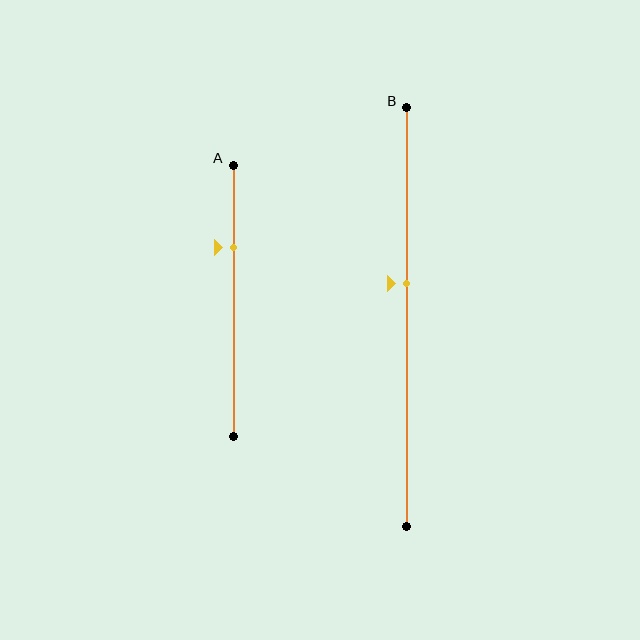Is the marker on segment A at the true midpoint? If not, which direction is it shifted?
No, the marker on segment A is shifted upward by about 20% of the segment length.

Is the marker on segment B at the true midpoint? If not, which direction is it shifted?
No, the marker on segment B is shifted upward by about 8% of the segment length.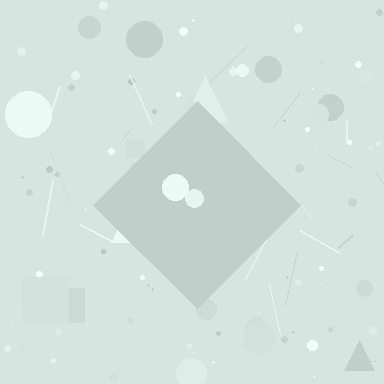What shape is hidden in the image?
A diamond is hidden in the image.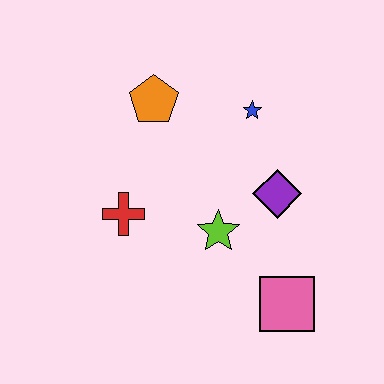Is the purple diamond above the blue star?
No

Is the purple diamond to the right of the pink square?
No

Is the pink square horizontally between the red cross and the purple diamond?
No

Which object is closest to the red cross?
The lime star is closest to the red cross.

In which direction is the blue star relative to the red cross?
The blue star is to the right of the red cross.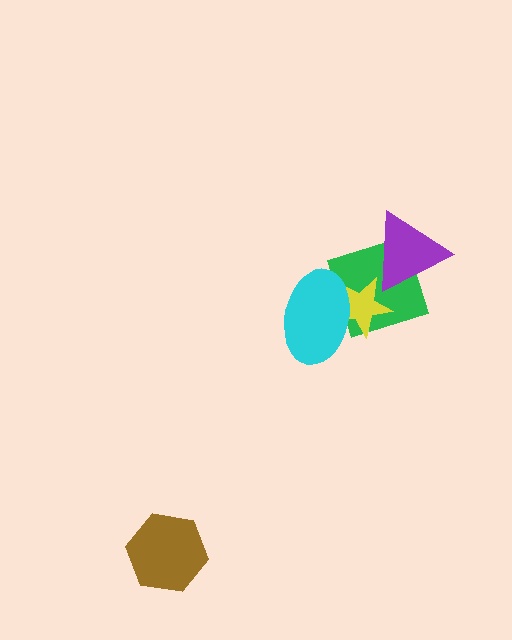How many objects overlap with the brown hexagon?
0 objects overlap with the brown hexagon.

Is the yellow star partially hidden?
Yes, it is partially covered by another shape.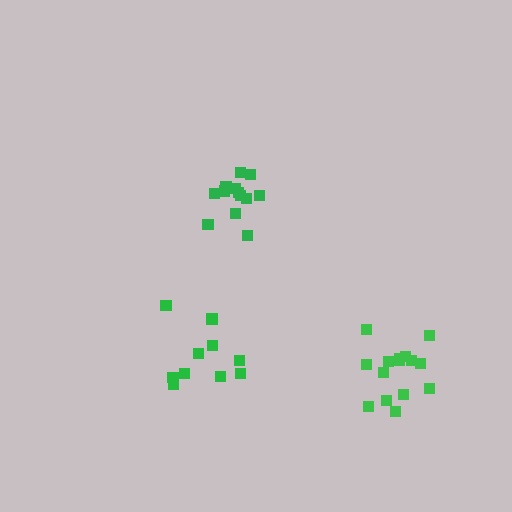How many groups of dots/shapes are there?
There are 3 groups.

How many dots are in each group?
Group 1: 15 dots, Group 2: 10 dots, Group 3: 14 dots (39 total).